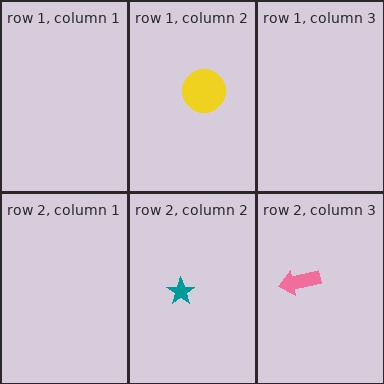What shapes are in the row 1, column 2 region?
The yellow circle.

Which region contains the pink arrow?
The row 2, column 3 region.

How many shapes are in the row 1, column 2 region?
1.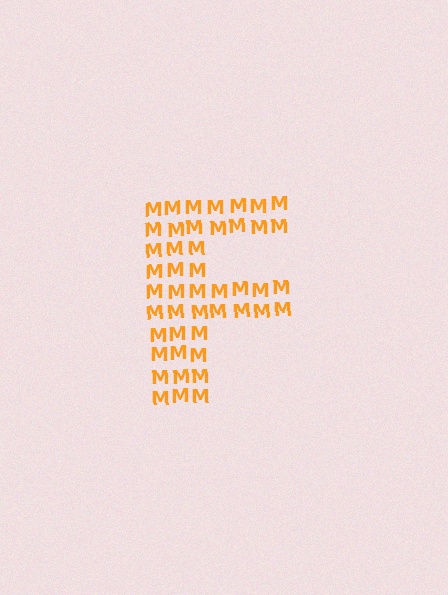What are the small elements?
The small elements are letter M's.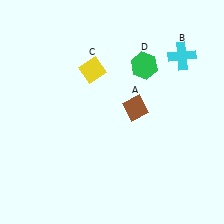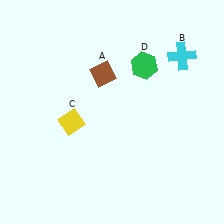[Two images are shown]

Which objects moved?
The objects that moved are: the brown diamond (A), the yellow diamond (C).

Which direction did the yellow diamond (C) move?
The yellow diamond (C) moved down.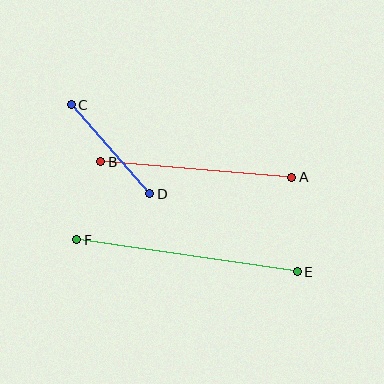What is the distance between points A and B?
The distance is approximately 192 pixels.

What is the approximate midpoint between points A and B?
The midpoint is at approximately (196, 169) pixels.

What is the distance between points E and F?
The distance is approximately 223 pixels.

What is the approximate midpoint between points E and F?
The midpoint is at approximately (187, 256) pixels.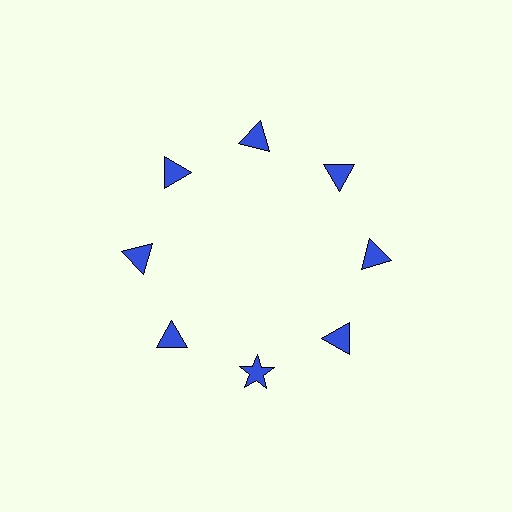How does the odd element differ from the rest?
It has a different shape: star instead of triangle.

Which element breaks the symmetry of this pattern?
The blue star at roughly the 6 o'clock position breaks the symmetry. All other shapes are blue triangles.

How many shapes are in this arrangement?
There are 8 shapes arranged in a ring pattern.